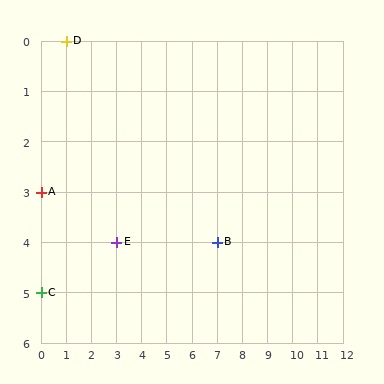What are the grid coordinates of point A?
Point A is at grid coordinates (0, 3).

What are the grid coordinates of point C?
Point C is at grid coordinates (0, 5).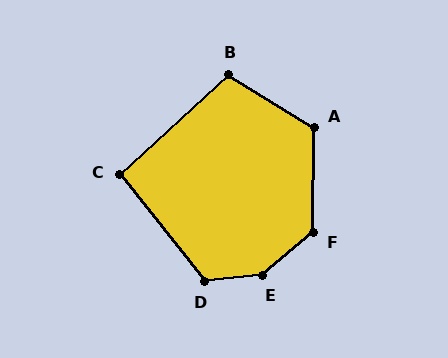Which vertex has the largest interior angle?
E, at approximately 145 degrees.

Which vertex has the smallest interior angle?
C, at approximately 94 degrees.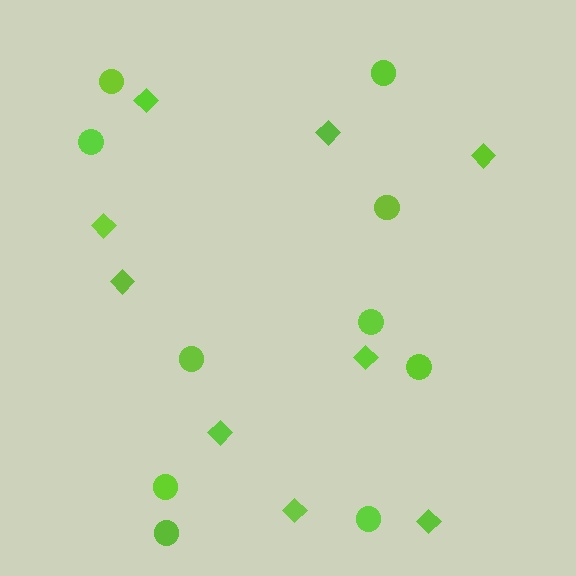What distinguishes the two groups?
There are 2 groups: one group of diamonds (9) and one group of circles (10).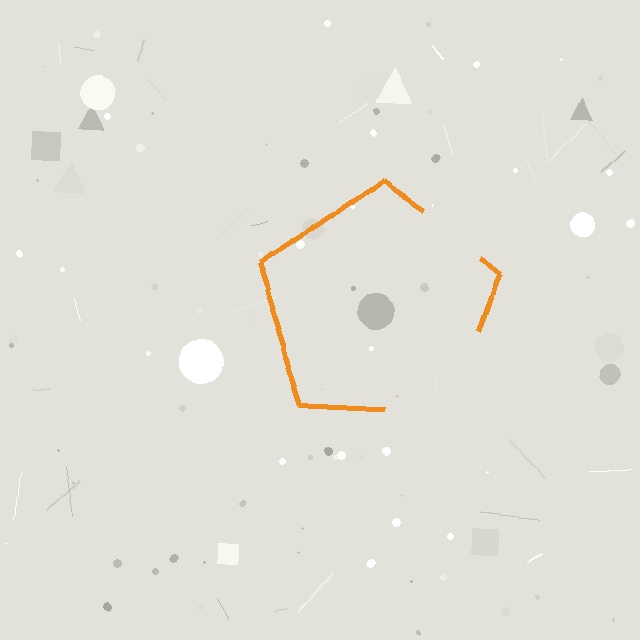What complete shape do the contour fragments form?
The contour fragments form a pentagon.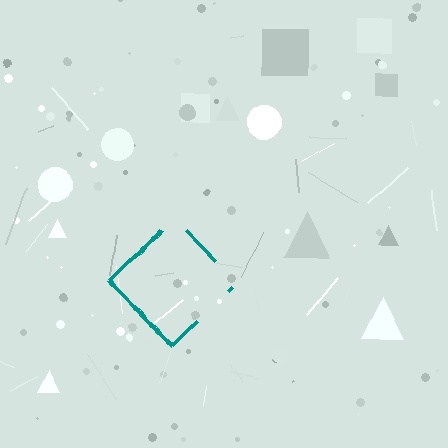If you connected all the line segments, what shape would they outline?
They would outline a diamond.